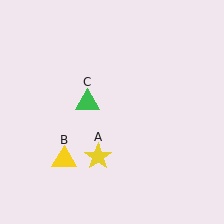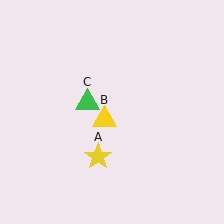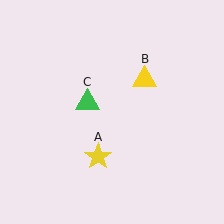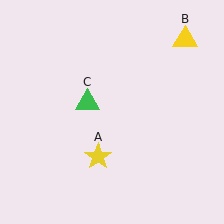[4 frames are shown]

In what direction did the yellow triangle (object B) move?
The yellow triangle (object B) moved up and to the right.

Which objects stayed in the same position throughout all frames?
Yellow star (object A) and green triangle (object C) remained stationary.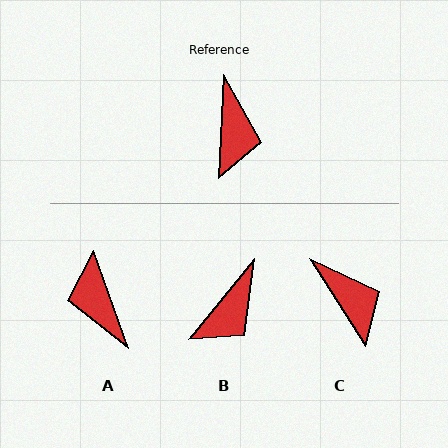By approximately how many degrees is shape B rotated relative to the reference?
Approximately 37 degrees clockwise.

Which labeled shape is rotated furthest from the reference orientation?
A, about 157 degrees away.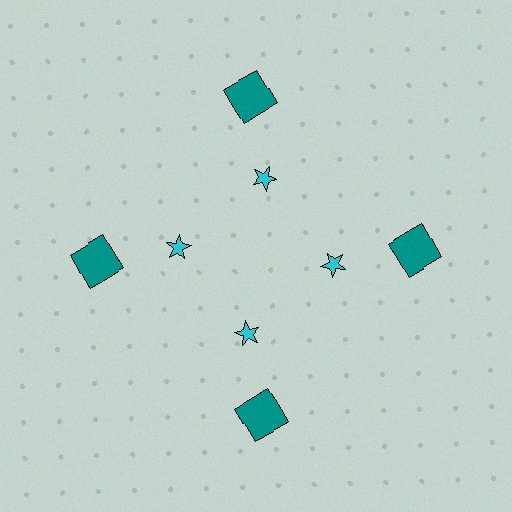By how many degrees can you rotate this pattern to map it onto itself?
The pattern maps onto itself every 90 degrees of rotation.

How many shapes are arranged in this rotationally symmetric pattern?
There are 8 shapes, arranged in 4 groups of 2.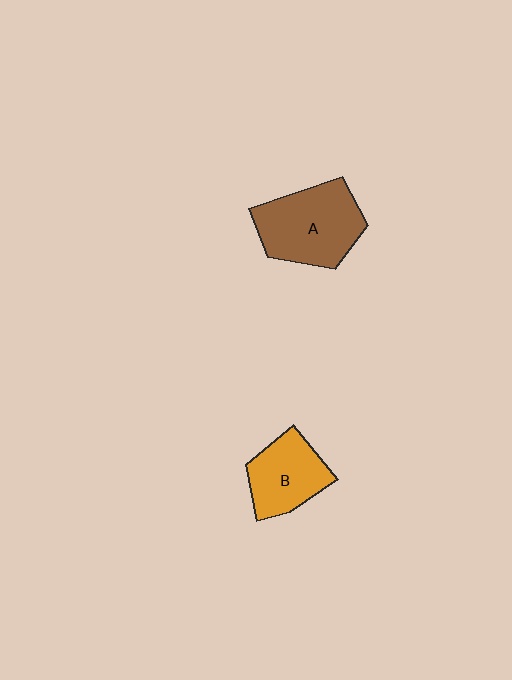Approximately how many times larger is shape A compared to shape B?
Approximately 1.4 times.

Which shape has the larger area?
Shape A (brown).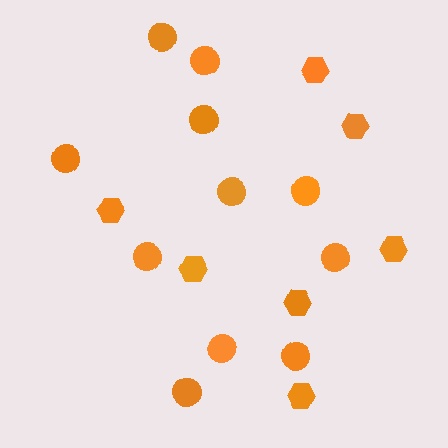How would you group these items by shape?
There are 2 groups: one group of hexagons (7) and one group of circles (11).